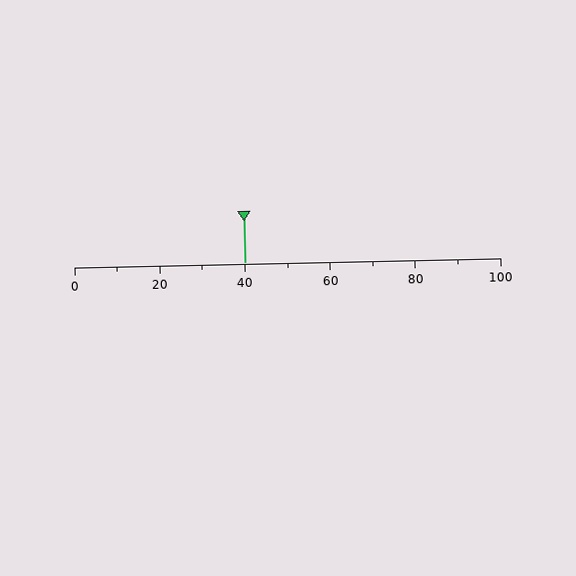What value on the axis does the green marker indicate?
The marker indicates approximately 40.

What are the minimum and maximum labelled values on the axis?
The axis runs from 0 to 100.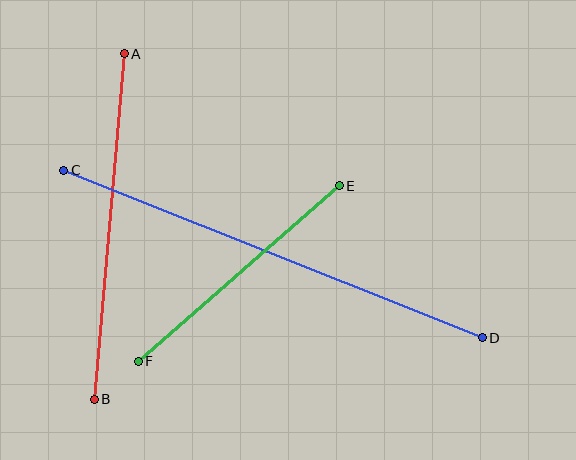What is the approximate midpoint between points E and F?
The midpoint is at approximately (239, 274) pixels.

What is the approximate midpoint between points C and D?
The midpoint is at approximately (273, 254) pixels.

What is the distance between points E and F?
The distance is approximately 267 pixels.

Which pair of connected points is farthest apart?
Points C and D are farthest apart.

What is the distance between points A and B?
The distance is approximately 347 pixels.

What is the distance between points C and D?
The distance is approximately 451 pixels.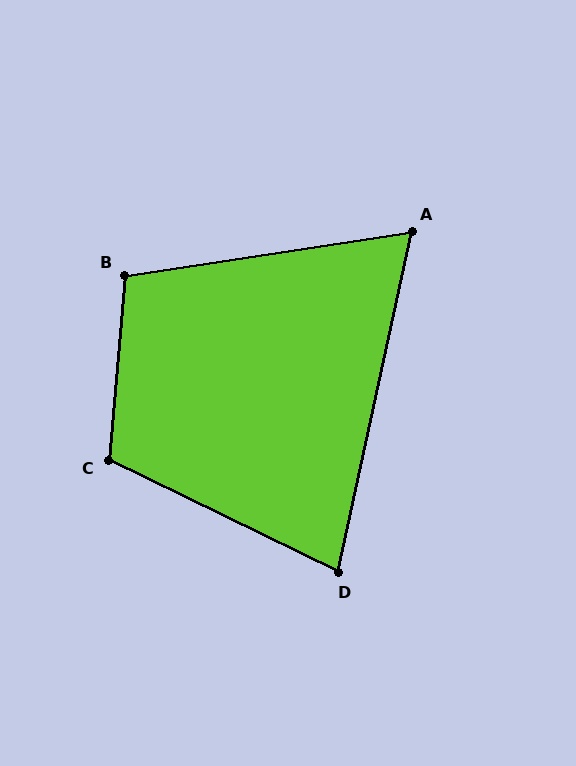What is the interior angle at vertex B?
Approximately 104 degrees (obtuse).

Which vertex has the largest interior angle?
C, at approximately 111 degrees.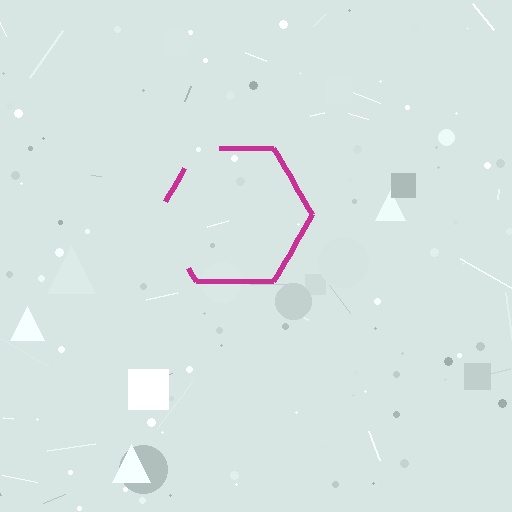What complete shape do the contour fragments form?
The contour fragments form a hexagon.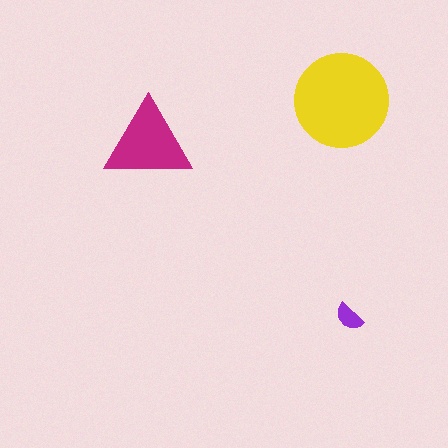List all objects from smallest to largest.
The purple semicircle, the magenta triangle, the yellow circle.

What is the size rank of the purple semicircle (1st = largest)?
3rd.